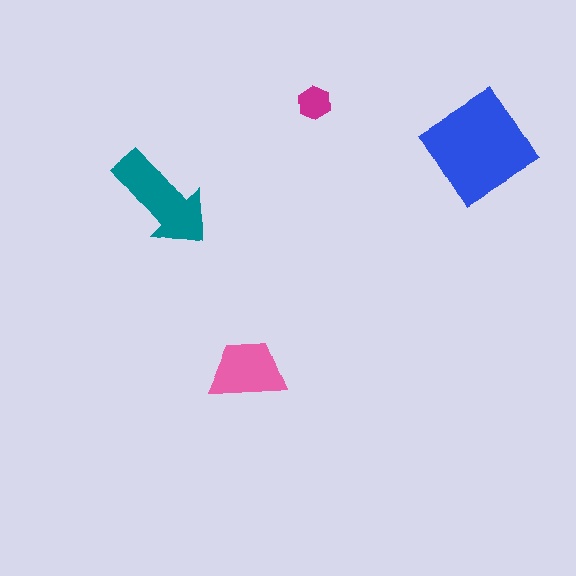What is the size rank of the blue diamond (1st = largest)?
1st.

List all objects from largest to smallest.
The blue diamond, the teal arrow, the pink trapezoid, the magenta hexagon.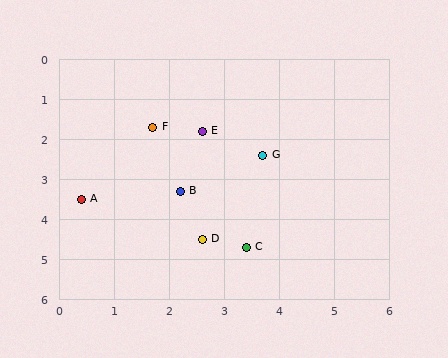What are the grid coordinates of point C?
Point C is at approximately (3.4, 4.7).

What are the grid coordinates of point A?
Point A is at approximately (0.4, 3.5).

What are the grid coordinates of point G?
Point G is at approximately (3.7, 2.4).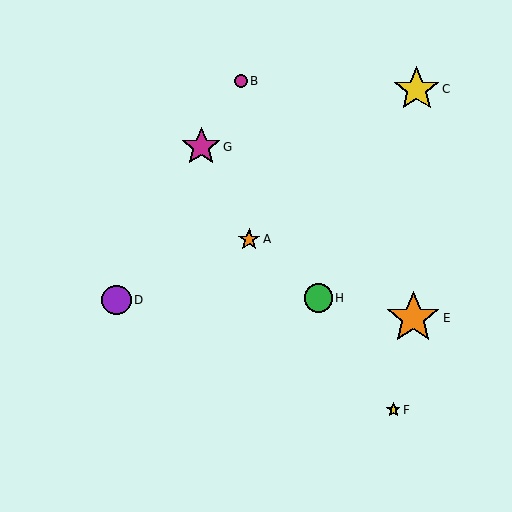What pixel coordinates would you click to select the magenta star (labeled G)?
Click at (201, 147) to select the magenta star G.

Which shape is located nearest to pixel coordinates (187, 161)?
The magenta star (labeled G) at (201, 147) is nearest to that location.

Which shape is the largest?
The orange star (labeled E) is the largest.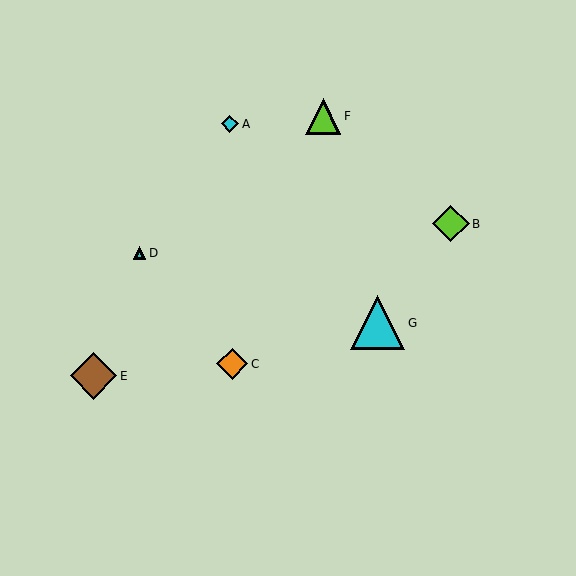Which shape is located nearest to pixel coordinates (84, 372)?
The brown diamond (labeled E) at (93, 376) is nearest to that location.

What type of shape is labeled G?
Shape G is a cyan triangle.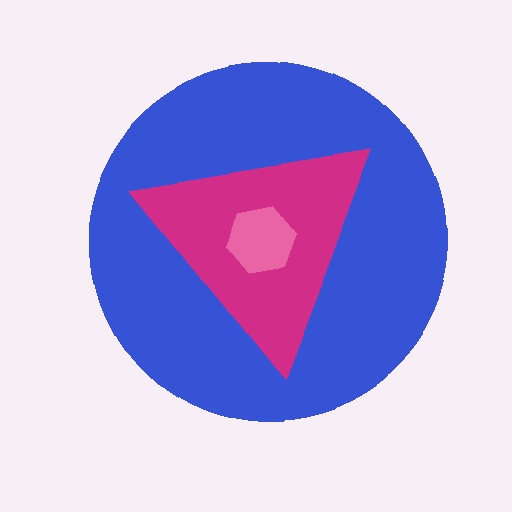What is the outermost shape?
The blue circle.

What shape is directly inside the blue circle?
The magenta triangle.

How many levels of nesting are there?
3.